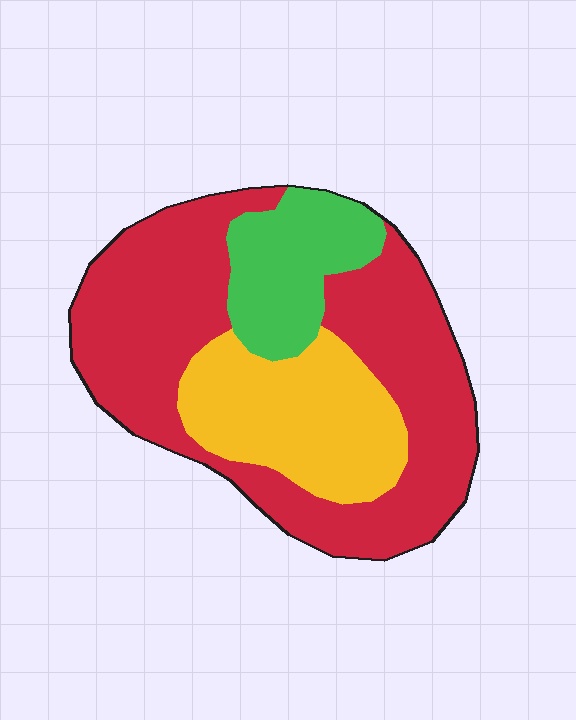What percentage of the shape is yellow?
Yellow covers around 25% of the shape.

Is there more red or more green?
Red.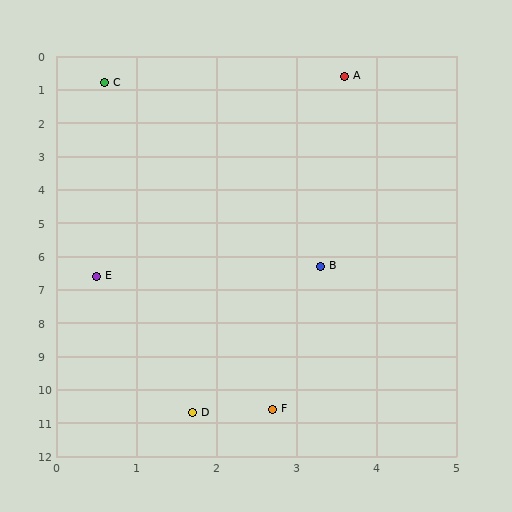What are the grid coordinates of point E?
Point E is at approximately (0.5, 6.6).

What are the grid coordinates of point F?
Point F is at approximately (2.7, 10.6).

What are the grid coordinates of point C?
Point C is at approximately (0.6, 0.8).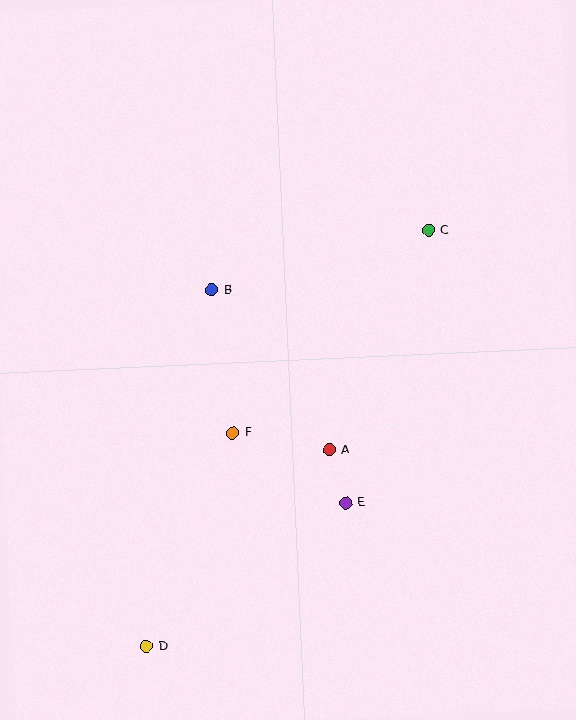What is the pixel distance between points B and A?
The distance between B and A is 199 pixels.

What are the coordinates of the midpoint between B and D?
The midpoint between B and D is at (179, 468).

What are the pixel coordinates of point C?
Point C is at (429, 231).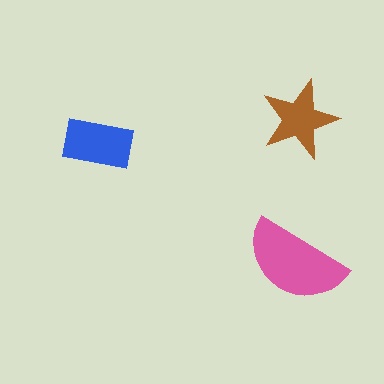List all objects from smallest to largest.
The brown star, the blue rectangle, the pink semicircle.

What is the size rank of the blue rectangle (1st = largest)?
2nd.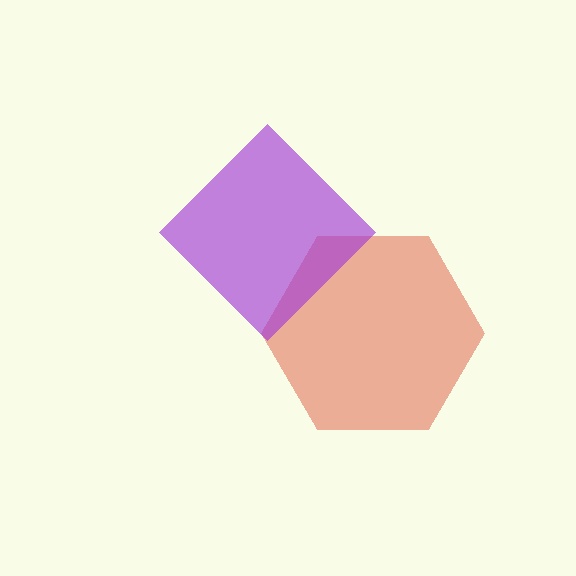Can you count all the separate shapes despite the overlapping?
Yes, there are 2 separate shapes.